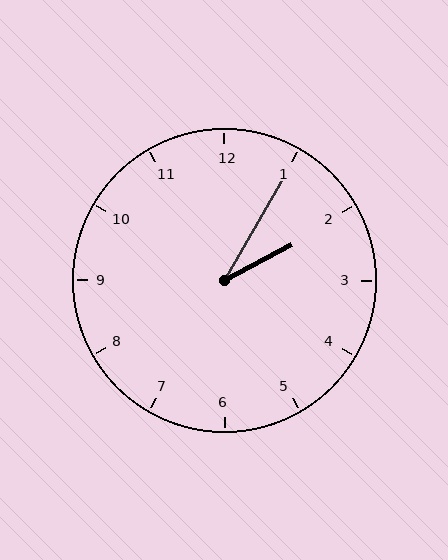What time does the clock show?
2:05.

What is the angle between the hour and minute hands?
Approximately 32 degrees.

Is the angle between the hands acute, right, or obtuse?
It is acute.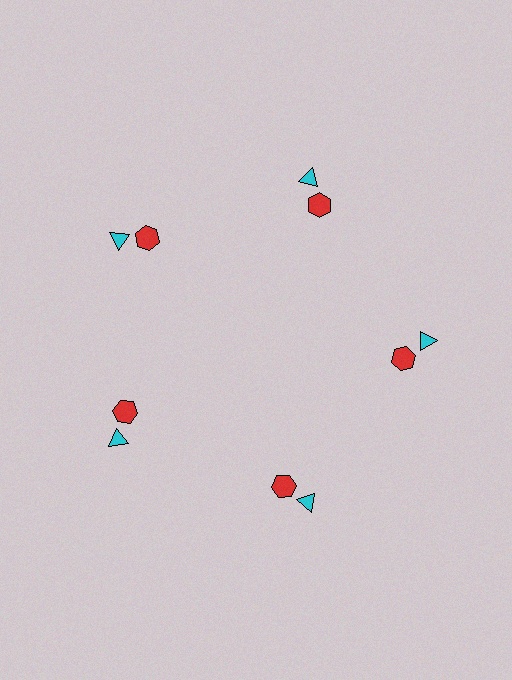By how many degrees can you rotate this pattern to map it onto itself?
The pattern maps onto itself every 72 degrees of rotation.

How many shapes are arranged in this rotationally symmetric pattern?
There are 10 shapes, arranged in 5 groups of 2.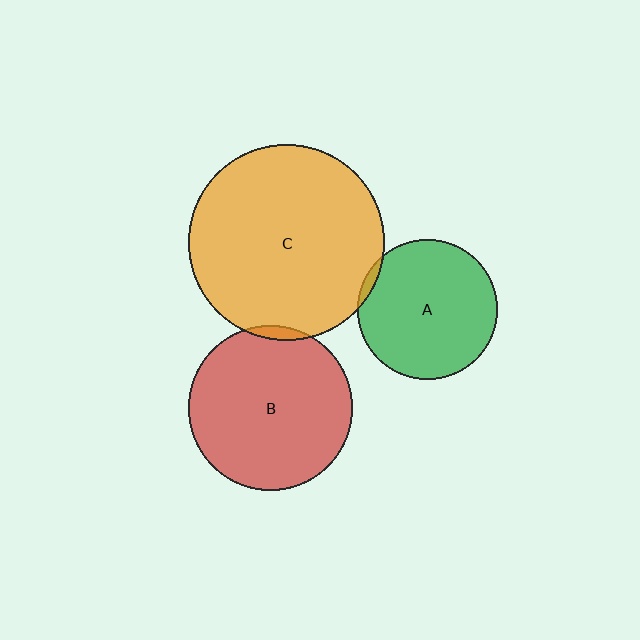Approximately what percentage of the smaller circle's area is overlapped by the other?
Approximately 5%.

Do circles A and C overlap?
Yes.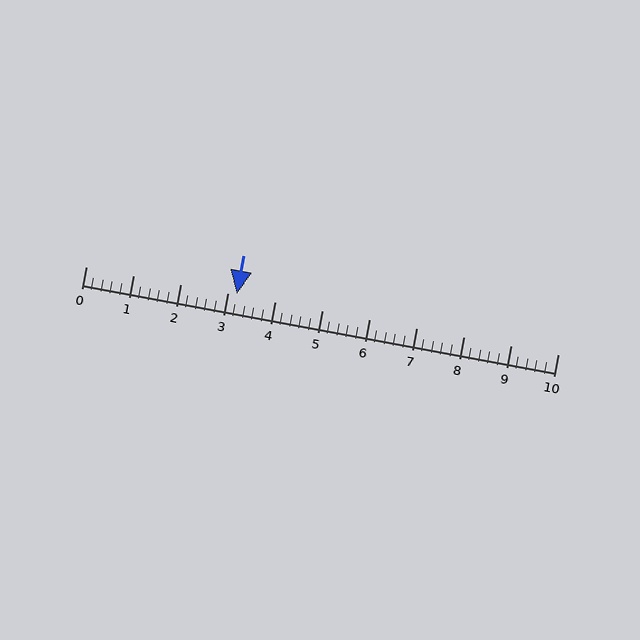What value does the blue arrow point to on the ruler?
The blue arrow points to approximately 3.2.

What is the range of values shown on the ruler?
The ruler shows values from 0 to 10.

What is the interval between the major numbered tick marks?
The major tick marks are spaced 1 units apart.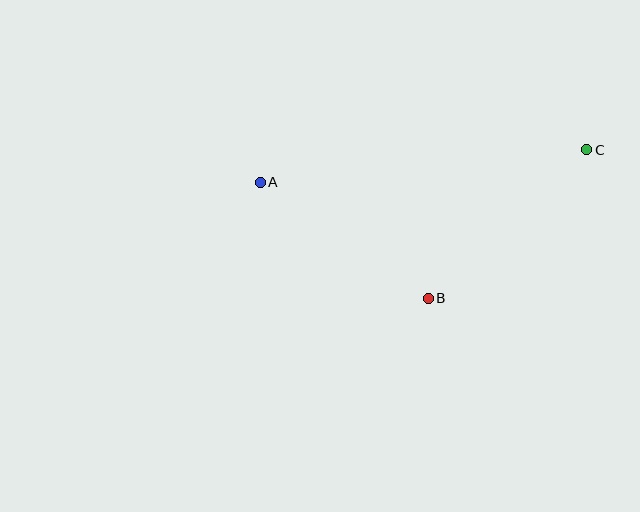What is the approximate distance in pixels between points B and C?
The distance between B and C is approximately 217 pixels.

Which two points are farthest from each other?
Points A and C are farthest from each other.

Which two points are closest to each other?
Points A and B are closest to each other.